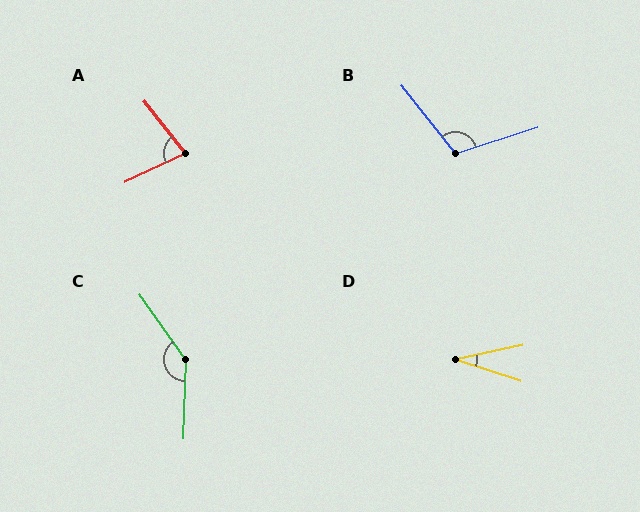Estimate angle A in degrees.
Approximately 78 degrees.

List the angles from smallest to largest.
D (30°), A (78°), B (110°), C (143°).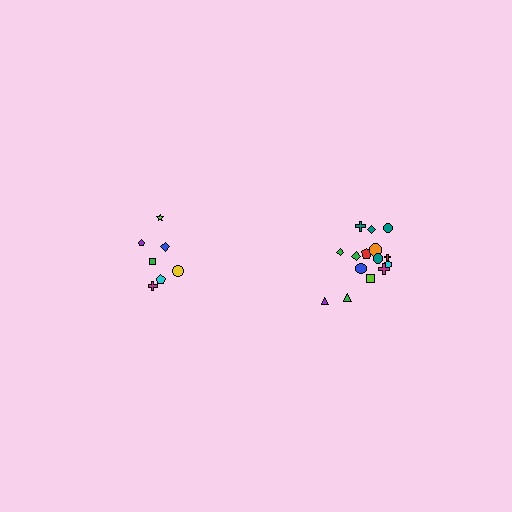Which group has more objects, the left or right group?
The right group.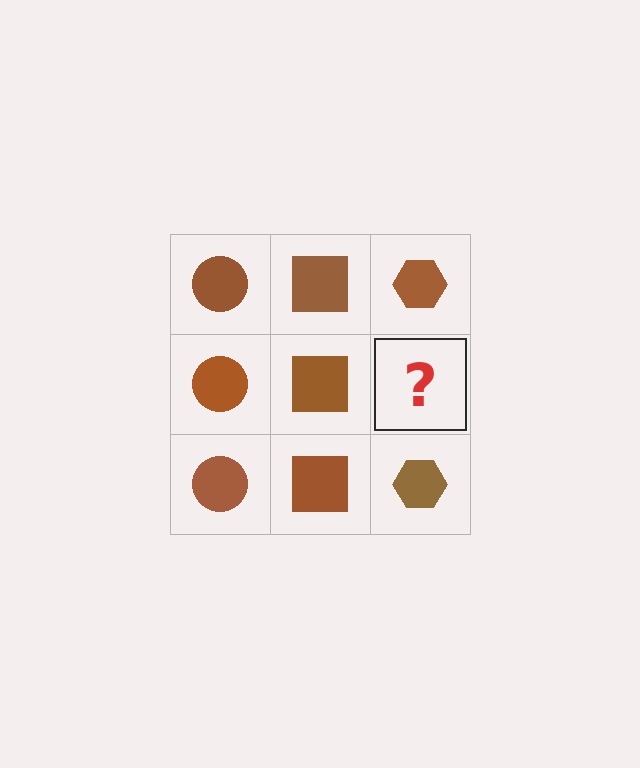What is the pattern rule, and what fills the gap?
The rule is that each column has a consistent shape. The gap should be filled with a brown hexagon.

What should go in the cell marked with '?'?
The missing cell should contain a brown hexagon.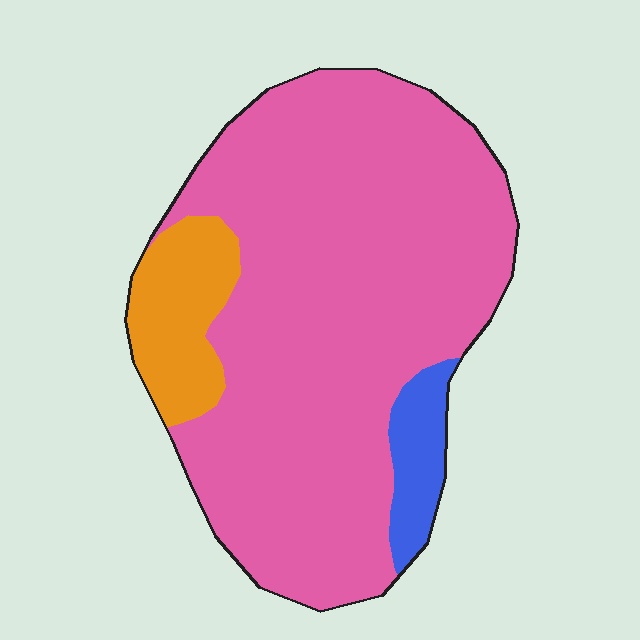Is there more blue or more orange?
Orange.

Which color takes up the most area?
Pink, at roughly 80%.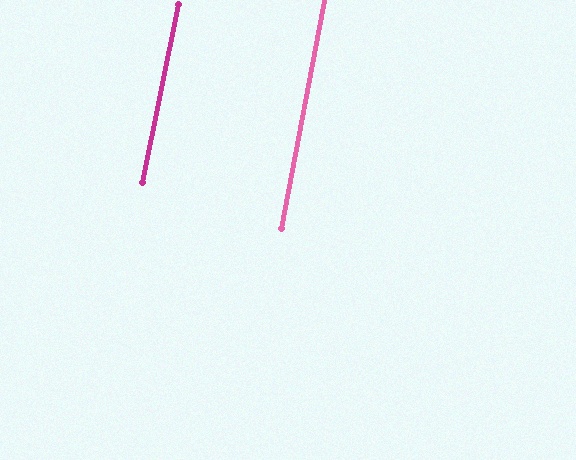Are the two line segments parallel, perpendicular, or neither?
Parallel — their directions differ by only 0.8°.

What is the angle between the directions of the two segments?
Approximately 1 degree.